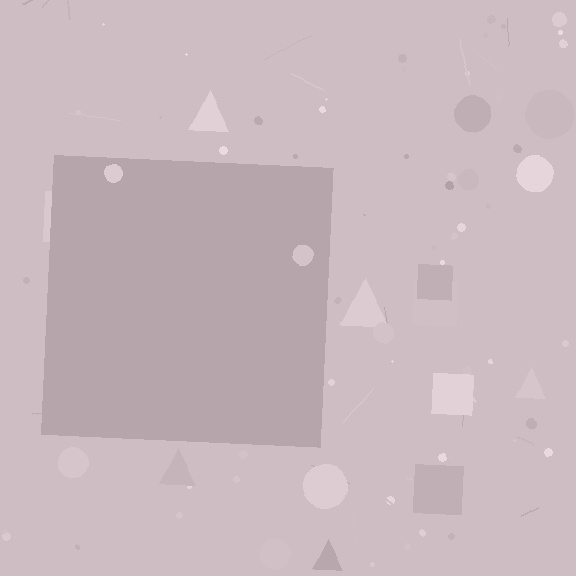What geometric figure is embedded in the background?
A square is embedded in the background.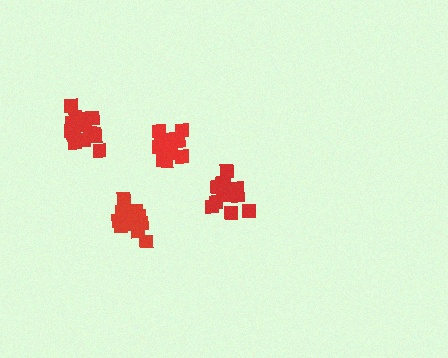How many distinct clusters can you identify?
There are 4 distinct clusters.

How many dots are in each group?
Group 1: 16 dots, Group 2: 16 dots, Group 3: 16 dots, Group 4: 13 dots (61 total).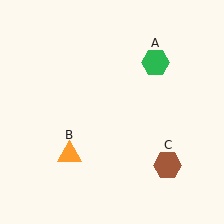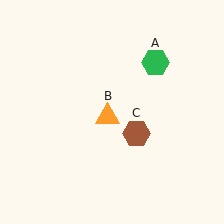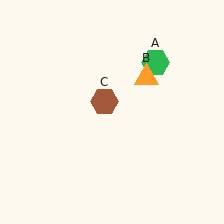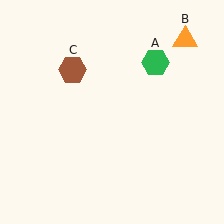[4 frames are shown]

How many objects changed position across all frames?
2 objects changed position: orange triangle (object B), brown hexagon (object C).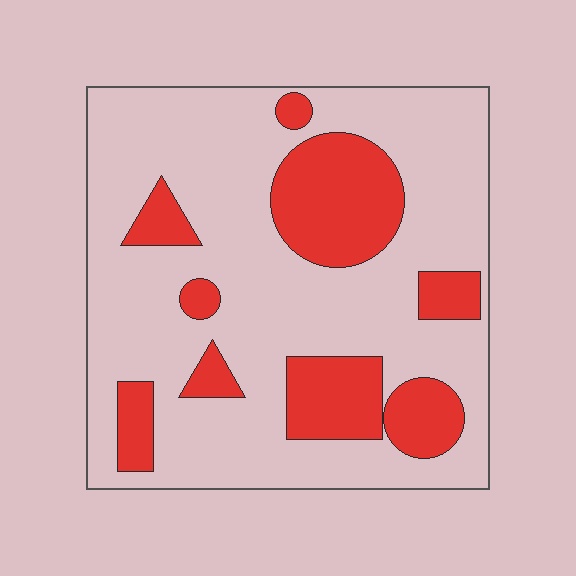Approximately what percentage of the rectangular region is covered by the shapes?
Approximately 25%.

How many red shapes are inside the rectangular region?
9.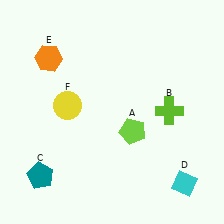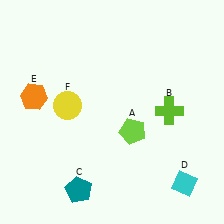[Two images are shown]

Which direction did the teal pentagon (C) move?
The teal pentagon (C) moved right.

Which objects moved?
The objects that moved are: the teal pentagon (C), the orange hexagon (E).